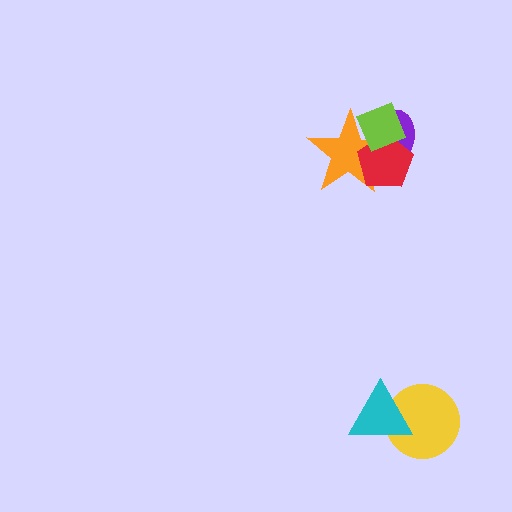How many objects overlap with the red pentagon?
3 objects overlap with the red pentagon.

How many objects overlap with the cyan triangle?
1 object overlaps with the cyan triangle.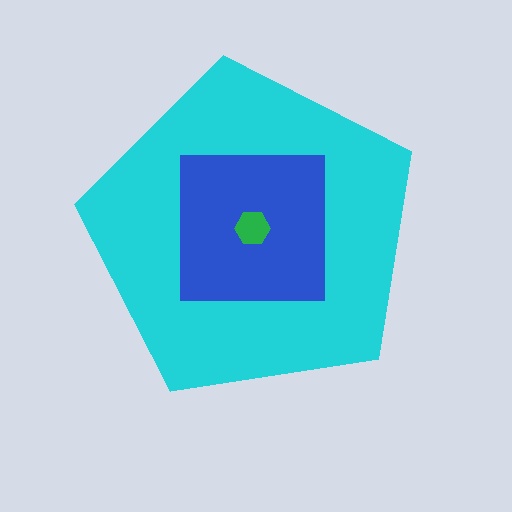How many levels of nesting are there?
3.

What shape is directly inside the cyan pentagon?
The blue square.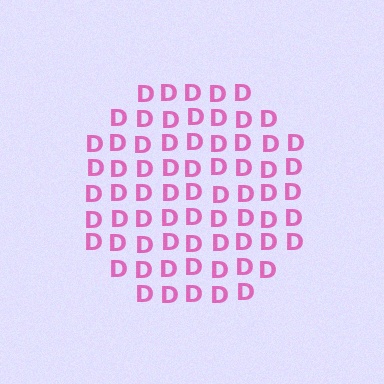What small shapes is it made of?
It is made of small letter D's.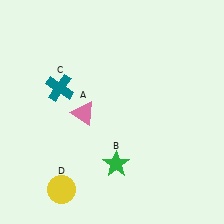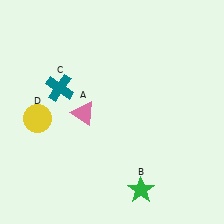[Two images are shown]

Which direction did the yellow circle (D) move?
The yellow circle (D) moved up.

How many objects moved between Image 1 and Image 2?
2 objects moved between the two images.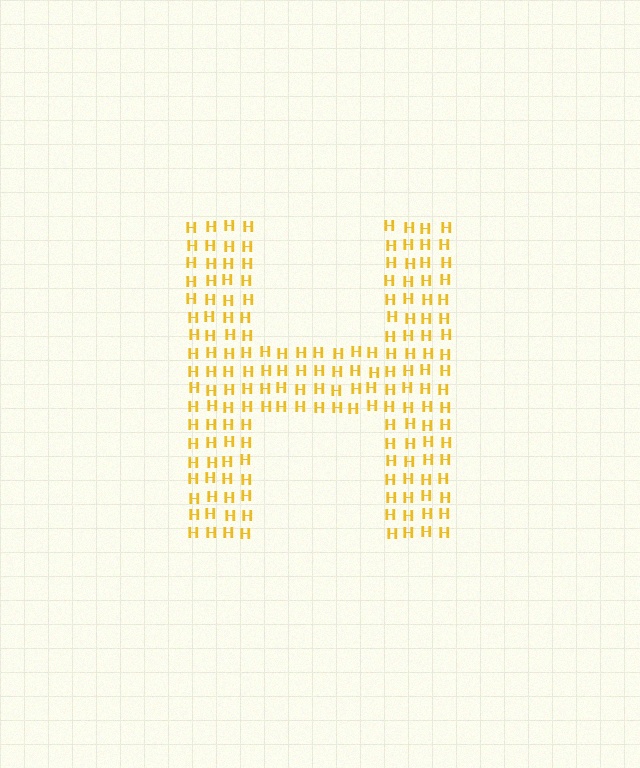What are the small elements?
The small elements are letter H's.